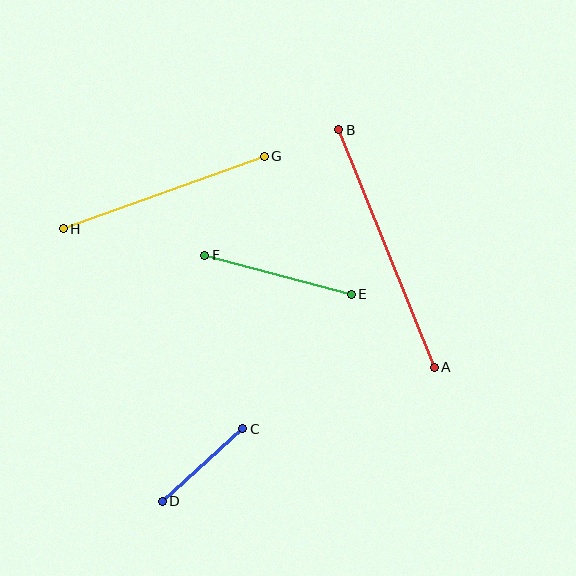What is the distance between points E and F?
The distance is approximately 152 pixels.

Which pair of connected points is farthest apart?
Points A and B are farthest apart.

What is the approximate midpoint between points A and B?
The midpoint is at approximately (386, 249) pixels.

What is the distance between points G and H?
The distance is approximately 213 pixels.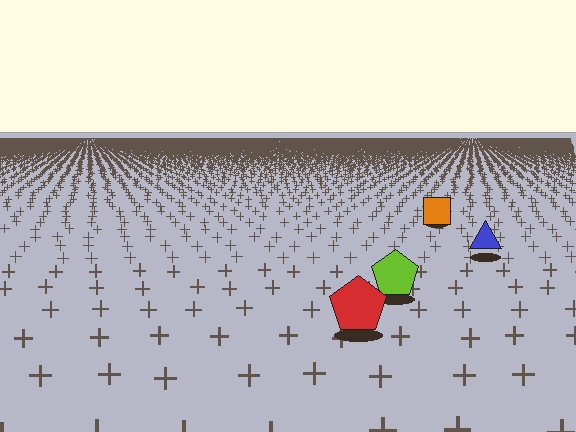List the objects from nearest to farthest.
From nearest to farthest: the red pentagon, the lime pentagon, the blue triangle, the orange square.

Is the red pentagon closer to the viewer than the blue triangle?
Yes. The red pentagon is closer — you can tell from the texture gradient: the ground texture is coarser near it.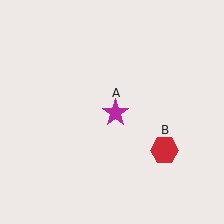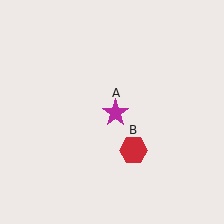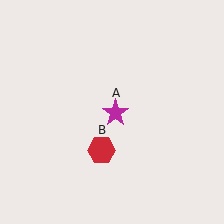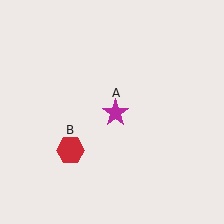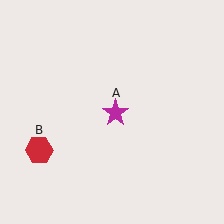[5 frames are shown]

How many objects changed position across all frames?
1 object changed position: red hexagon (object B).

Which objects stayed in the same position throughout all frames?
Magenta star (object A) remained stationary.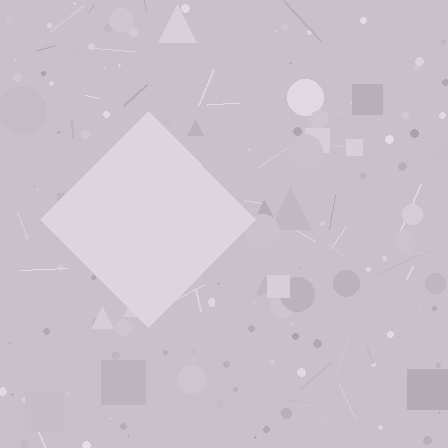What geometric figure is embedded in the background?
A diamond is embedded in the background.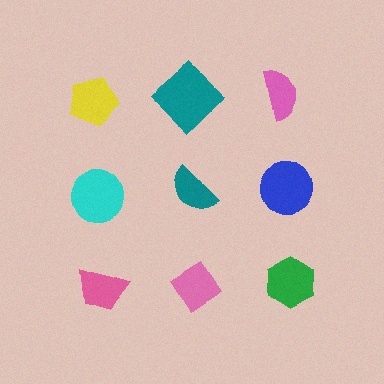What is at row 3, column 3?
A green hexagon.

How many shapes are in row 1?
3 shapes.